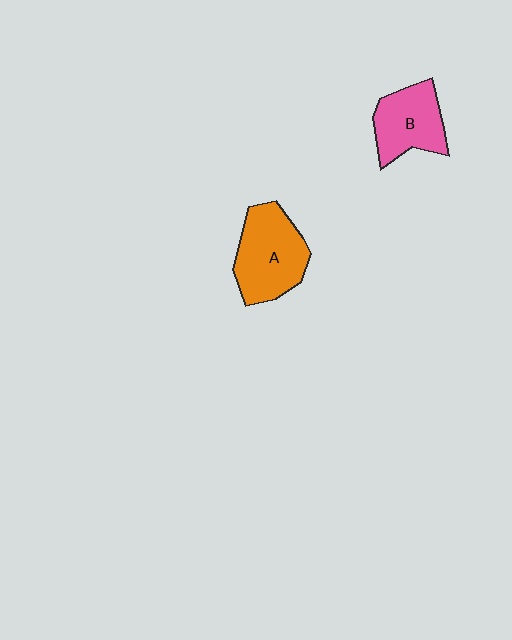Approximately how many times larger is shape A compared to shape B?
Approximately 1.3 times.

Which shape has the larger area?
Shape A (orange).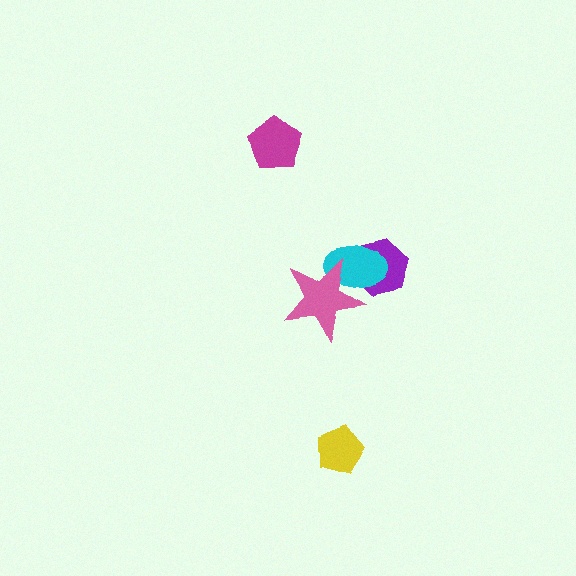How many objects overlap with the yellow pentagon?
0 objects overlap with the yellow pentagon.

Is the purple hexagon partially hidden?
Yes, it is partially covered by another shape.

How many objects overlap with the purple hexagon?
2 objects overlap with the purple hexagon.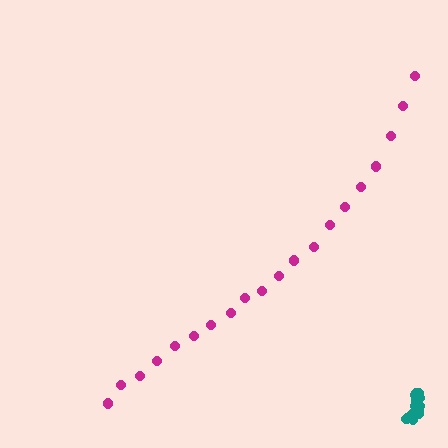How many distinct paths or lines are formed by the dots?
There are 2 distinct paths.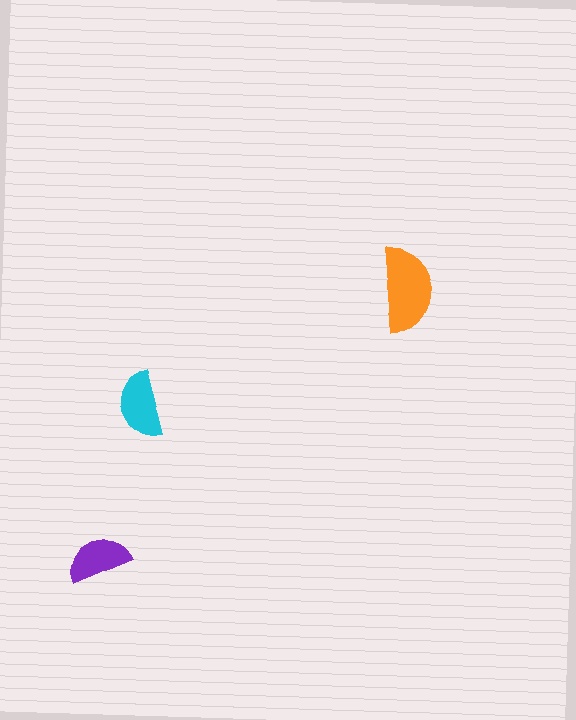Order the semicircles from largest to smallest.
the orange one, the cyan one, the purple one.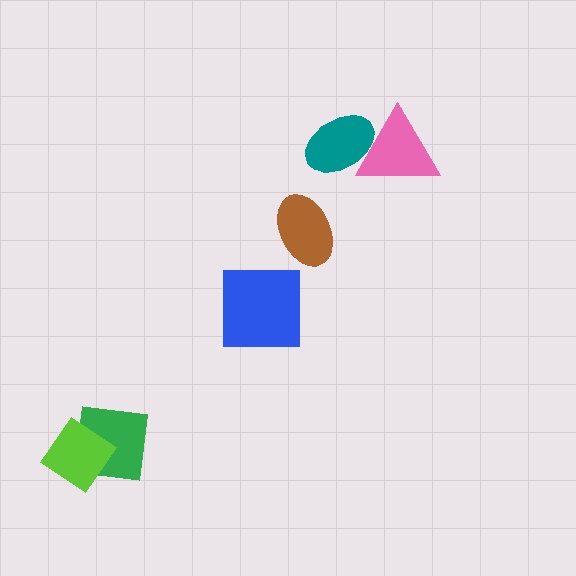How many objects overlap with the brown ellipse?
0 objects overlap with the brown ellipse.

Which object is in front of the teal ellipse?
The pink triangle is in front of the teal ellipse.